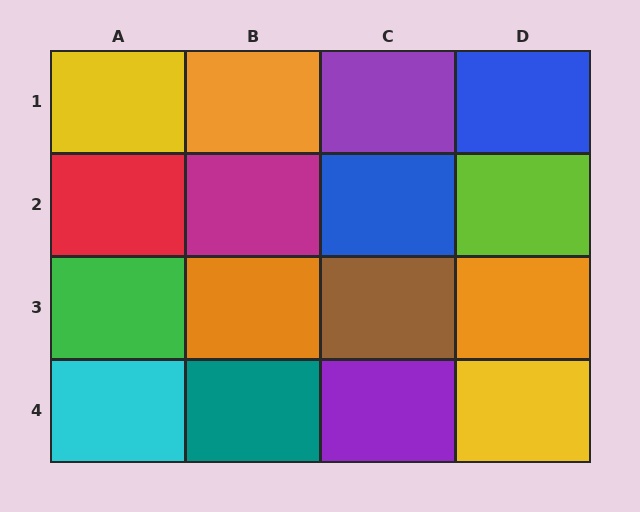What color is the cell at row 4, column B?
Teal.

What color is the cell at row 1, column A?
Yellow.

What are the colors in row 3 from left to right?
Green, orange, brown, orange.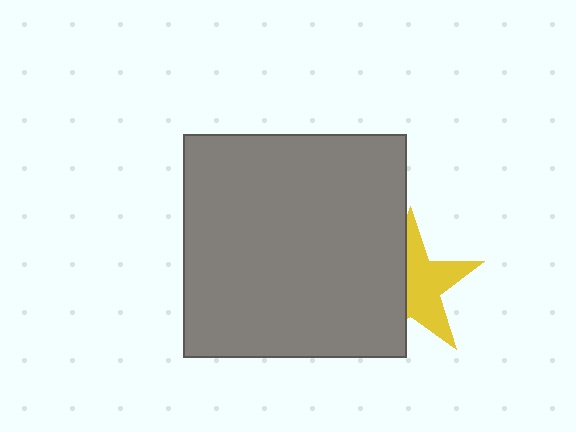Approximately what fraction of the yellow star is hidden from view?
Roughly 46% of the yellow star is hidden behind the gray square.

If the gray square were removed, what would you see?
You would see the complete yellow star.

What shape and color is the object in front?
The object in front is a gray square.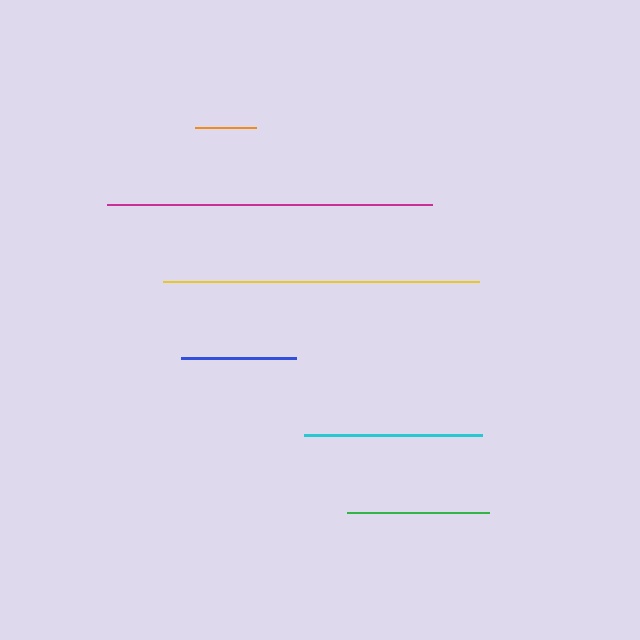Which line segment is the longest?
The magenta line is the longest at approximately 325 pixels.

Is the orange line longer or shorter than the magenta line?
The magenta line is longer than the orange line.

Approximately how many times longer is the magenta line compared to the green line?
The magenta line is approximately 2.3 times the length of the green line.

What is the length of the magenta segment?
The magenta segment is approximately 325 pixels long.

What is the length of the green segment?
The green segment is approximately 141 pixels long.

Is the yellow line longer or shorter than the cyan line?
The yellow line is longer than the cyan line.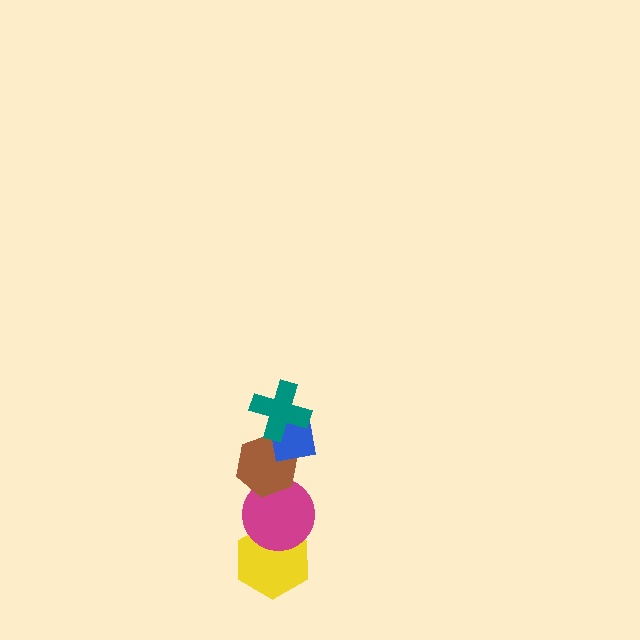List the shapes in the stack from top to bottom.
From top to bottom: the teal cross, the blue square, the brown hexagon, the magenta circle, the yellow hexagon.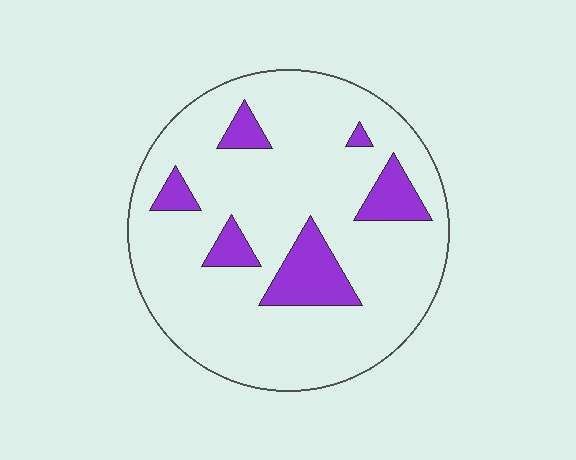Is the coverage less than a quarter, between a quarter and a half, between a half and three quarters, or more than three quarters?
Less than a quarter.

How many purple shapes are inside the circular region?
6.